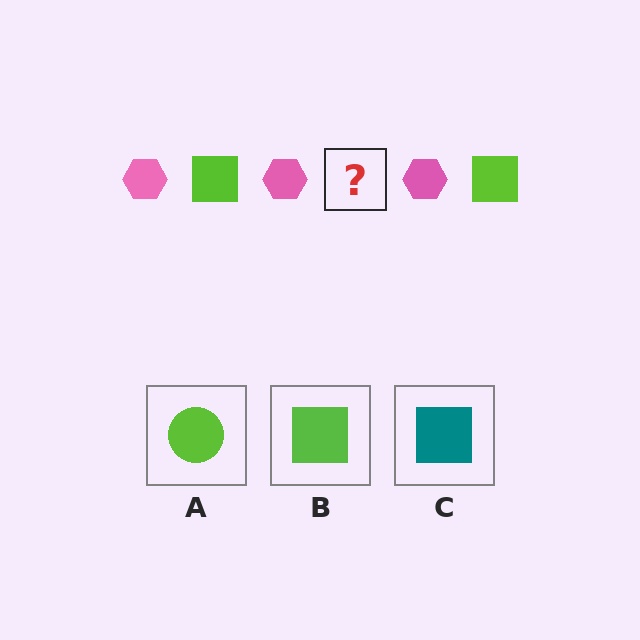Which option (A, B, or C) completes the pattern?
B.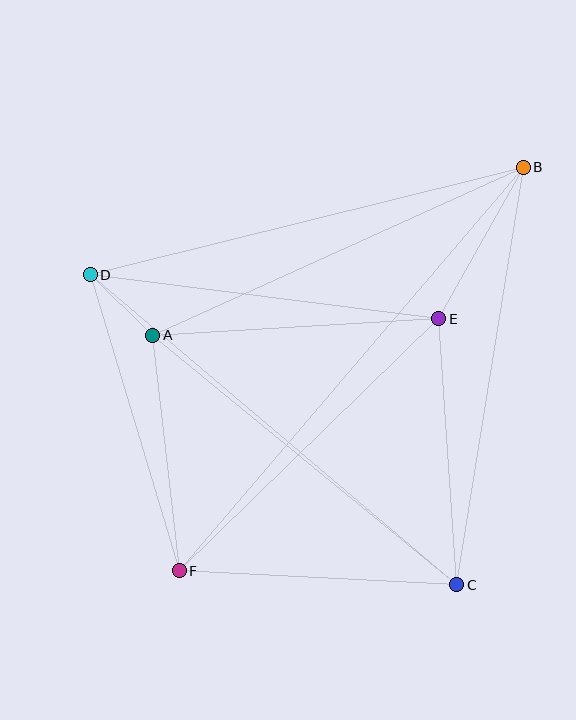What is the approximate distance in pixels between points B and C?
The distance between B and C is approximately 423 pixels.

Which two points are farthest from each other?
Points B and F are farthest from each other.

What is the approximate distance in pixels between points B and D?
The distance between B and D is approximately 446 pixels.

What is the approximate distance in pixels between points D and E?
The distance between D and E is approximately 351 pixels.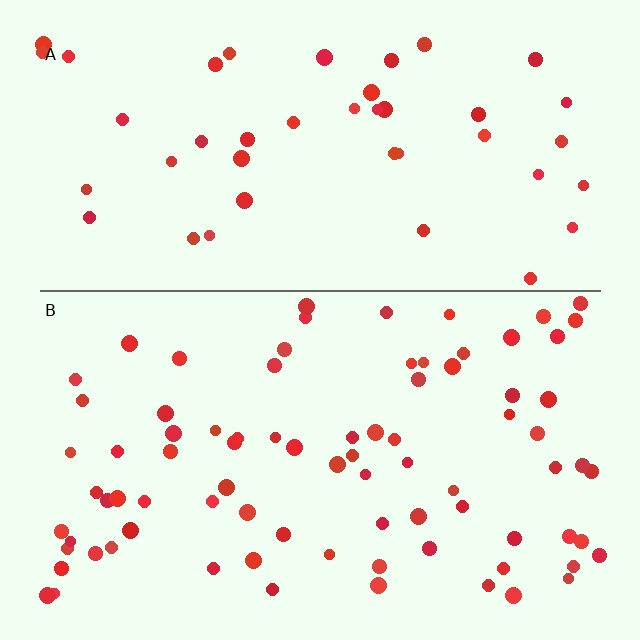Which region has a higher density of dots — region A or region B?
B (the bottom).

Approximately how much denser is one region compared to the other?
Approximately 1.9× — region B over region A.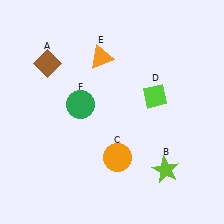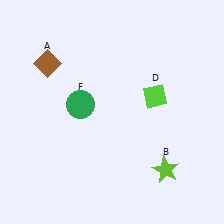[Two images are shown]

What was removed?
The orange triangle (E), the orange circle (C) were removed in Image 2.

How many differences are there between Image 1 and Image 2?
There are 2 differences between the two images.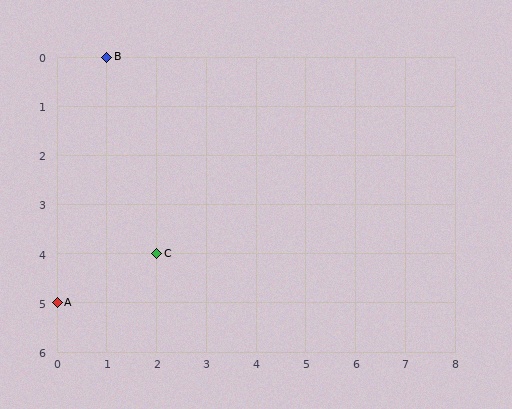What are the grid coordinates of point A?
Point A is at grid coordinates (0, 5).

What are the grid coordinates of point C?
Point C is at grid coordinates (2, 4).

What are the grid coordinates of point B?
Point B is at grid coordinates (1, 0).